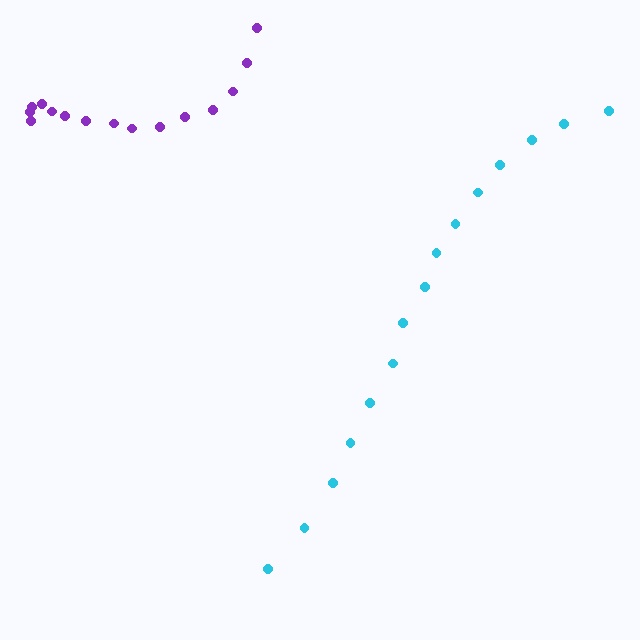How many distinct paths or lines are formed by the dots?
There are 2 distinct paths.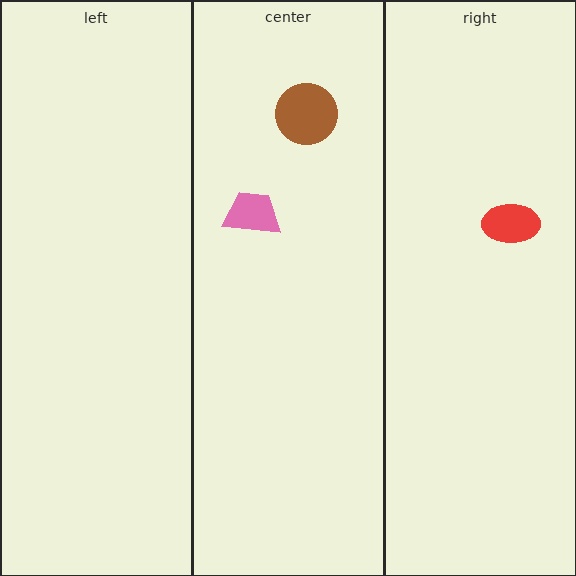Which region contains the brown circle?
The center region.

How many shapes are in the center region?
2.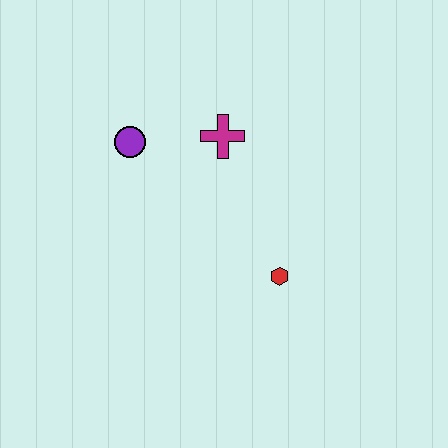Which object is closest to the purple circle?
The magenta cross is closest to the purple circle.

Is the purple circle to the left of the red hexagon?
Yes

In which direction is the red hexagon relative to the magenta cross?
The red hexagon is below the magenta cross.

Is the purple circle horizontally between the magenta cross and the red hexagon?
No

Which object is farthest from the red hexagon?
The purple circle is farthest from the red hexagon.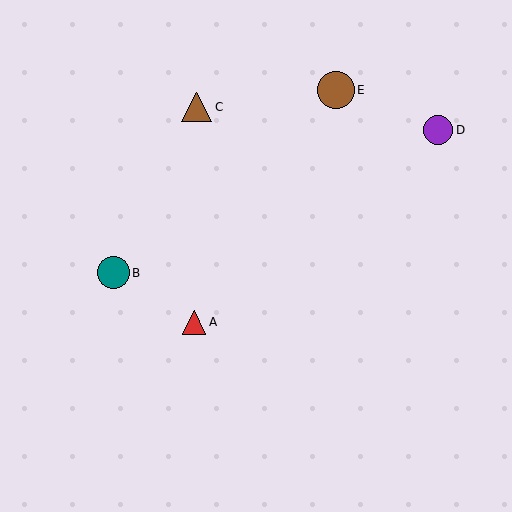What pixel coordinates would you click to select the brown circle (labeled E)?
Click at (336, 90) to select the brown circle E.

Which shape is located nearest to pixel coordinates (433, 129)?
The purple circle (labeled D) at (438, 130) is nearest to that location.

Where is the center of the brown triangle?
The center of the brown triangle is at (197, 107).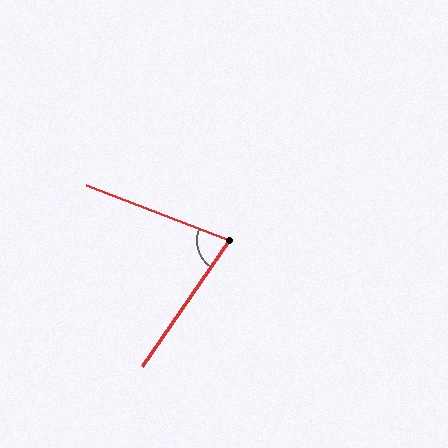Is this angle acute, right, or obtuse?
It is acute.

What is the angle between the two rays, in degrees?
Approximately 76 degrees.